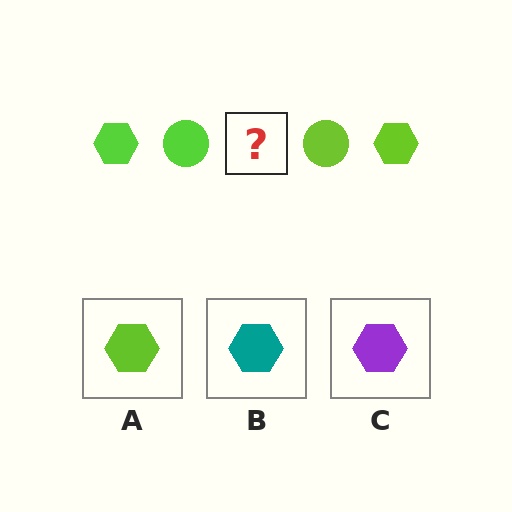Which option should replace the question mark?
Option A.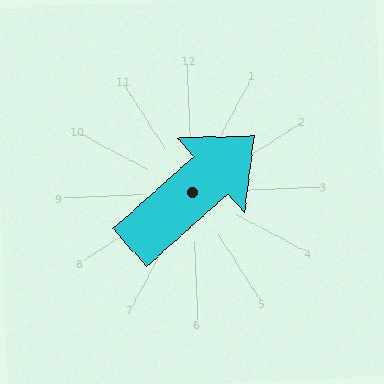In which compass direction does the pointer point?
Northeast.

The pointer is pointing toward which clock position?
Roughly 2 o'clock.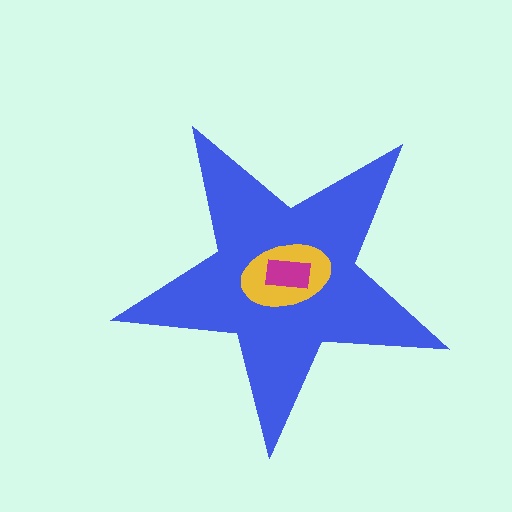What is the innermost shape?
The magenta rectangle.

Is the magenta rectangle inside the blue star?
Yes.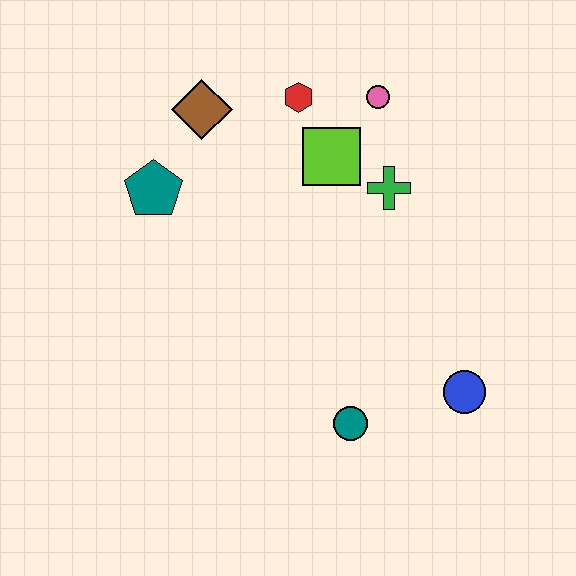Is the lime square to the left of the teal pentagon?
No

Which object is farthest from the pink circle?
The teal circle is farthest from the pink circle.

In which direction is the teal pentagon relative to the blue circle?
The teal pentagon is to the left of the blue circle.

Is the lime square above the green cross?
Yes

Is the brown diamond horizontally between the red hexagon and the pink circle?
No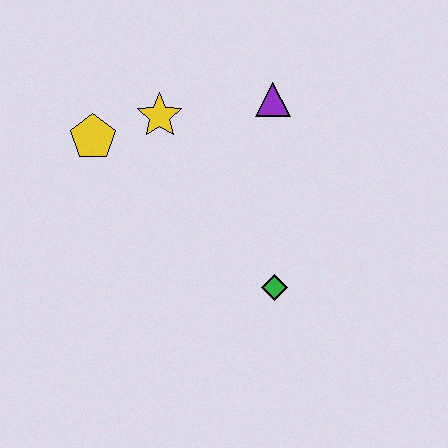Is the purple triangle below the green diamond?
No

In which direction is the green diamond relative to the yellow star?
The green diamond is below the yellow star.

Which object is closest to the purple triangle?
The yellow star is closest to the purple triangle.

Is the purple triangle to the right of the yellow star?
Yes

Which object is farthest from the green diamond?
The yellow pentagon is farthest from the green diamond.